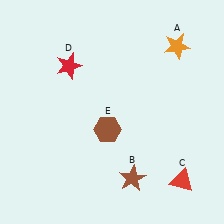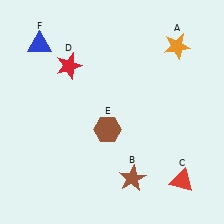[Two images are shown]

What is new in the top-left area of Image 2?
A blue triangle (F) was added in the top-left area of Image 2.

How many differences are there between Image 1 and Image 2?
There is 1 difference between the two images.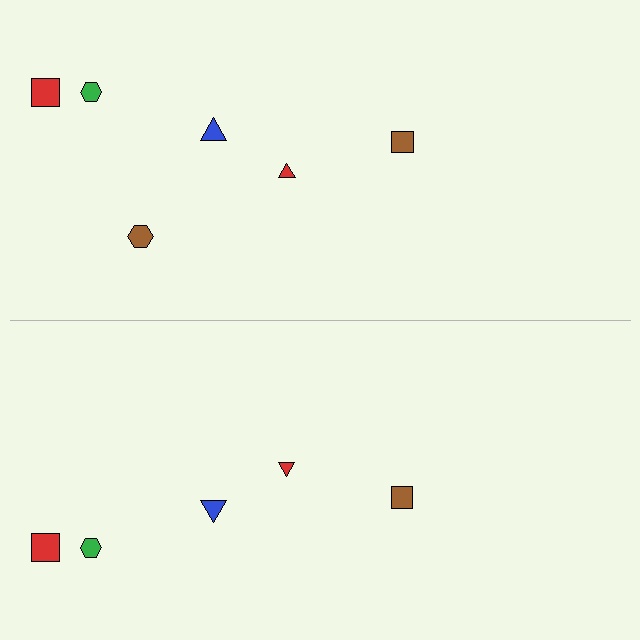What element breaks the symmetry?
A brown hexagon is missing from the bottom side.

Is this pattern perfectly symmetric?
No, the pattern is not perfectly symmetric. A brown hexagon is missing from the bottom side.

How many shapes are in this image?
There are 11 shapes in this image.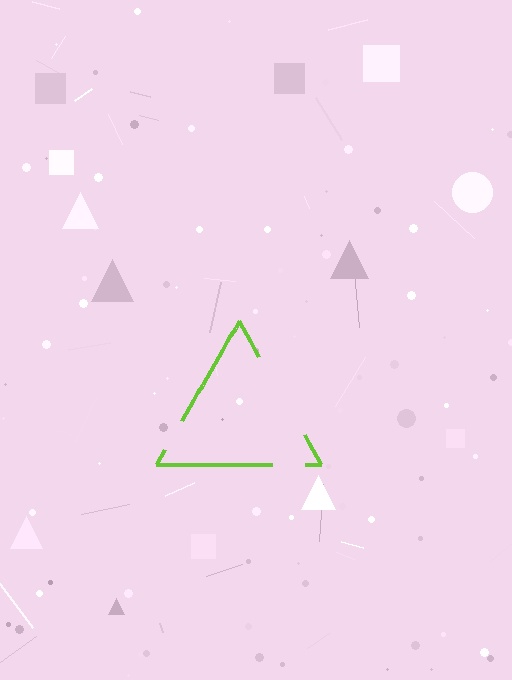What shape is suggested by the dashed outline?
The dashed outline suggests a triangle.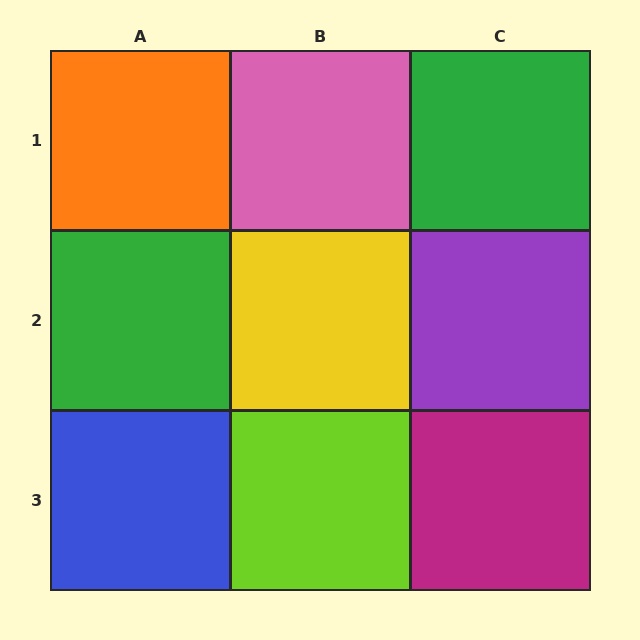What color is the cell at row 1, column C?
Green.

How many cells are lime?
1 cell is lime.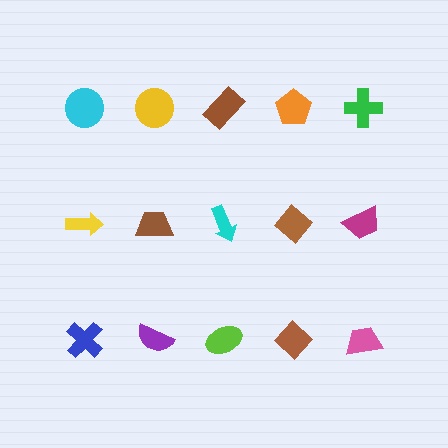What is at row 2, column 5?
A magenta trapezoid.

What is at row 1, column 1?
A cyan circle.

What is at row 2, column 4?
A brown diamond.